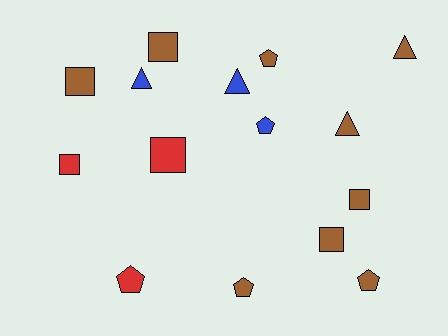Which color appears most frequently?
Brown, with 9 objects.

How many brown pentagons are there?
There are 3 brown pentagons.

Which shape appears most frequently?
Square, with 6 objects.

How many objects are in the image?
There are 15 objects.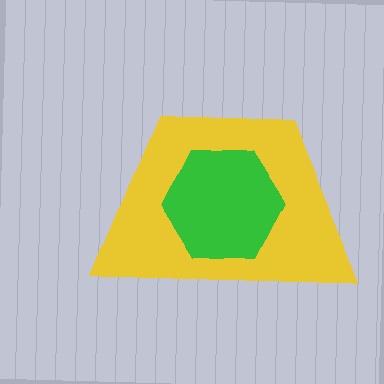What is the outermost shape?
The yellow trapezoid.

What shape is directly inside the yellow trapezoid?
The green hexagon.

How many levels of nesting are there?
2.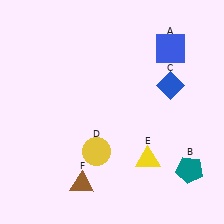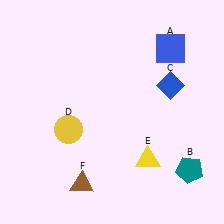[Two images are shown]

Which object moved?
The yellow circle (D) moved left.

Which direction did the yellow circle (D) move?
The yellow circle (D) moved left.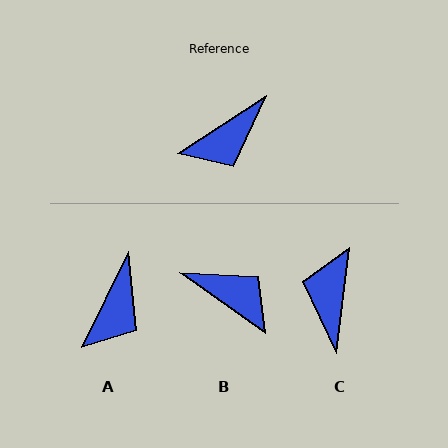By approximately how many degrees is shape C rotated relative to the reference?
Approximately 130 degrees clockwise.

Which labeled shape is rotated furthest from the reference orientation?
C, about 130 degrees away.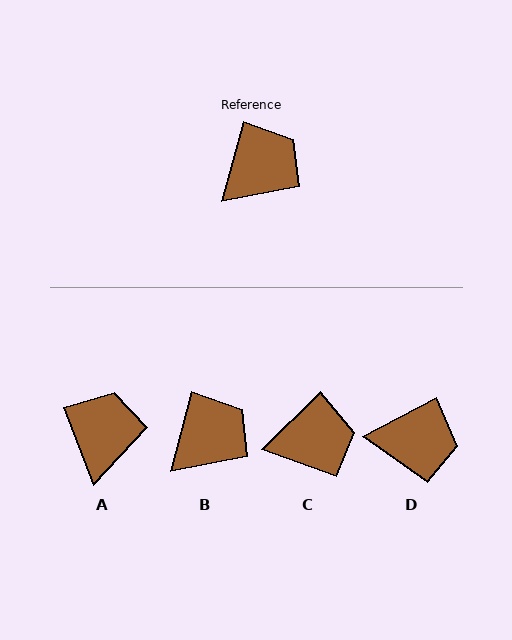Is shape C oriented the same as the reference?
No, it is off by about 30 degrees.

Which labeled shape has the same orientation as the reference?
B.